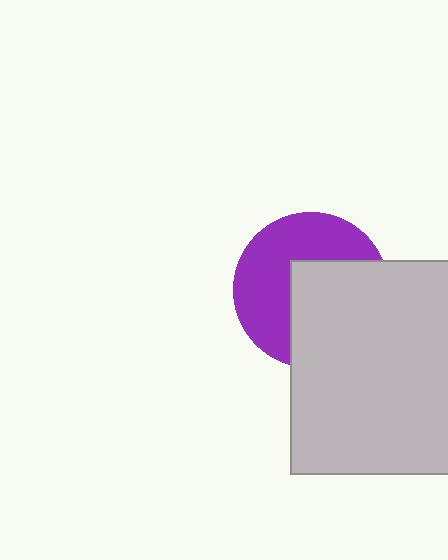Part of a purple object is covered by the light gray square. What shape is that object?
It is a circle.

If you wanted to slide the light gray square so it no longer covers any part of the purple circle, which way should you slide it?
Slide it toward the lower-right — that is the most direct way to separate the two shapes.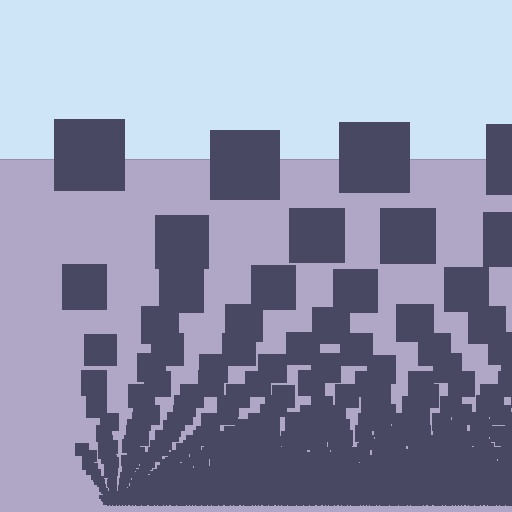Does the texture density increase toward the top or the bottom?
Density increases toward the bottom.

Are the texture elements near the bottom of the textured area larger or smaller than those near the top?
Smaller. The gradient is inverted — elements near the bottom are smaller and denser.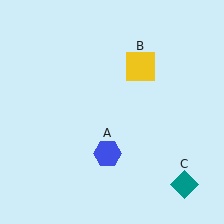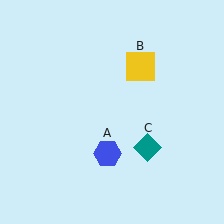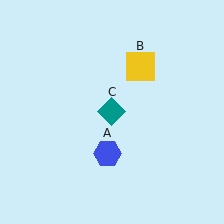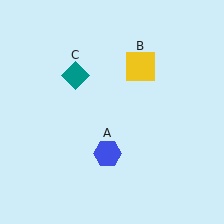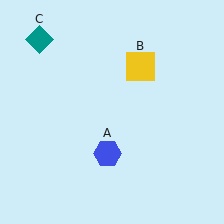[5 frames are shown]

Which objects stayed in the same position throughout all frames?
Blue hexagon (object A) and yellow square (object B) remained stationary.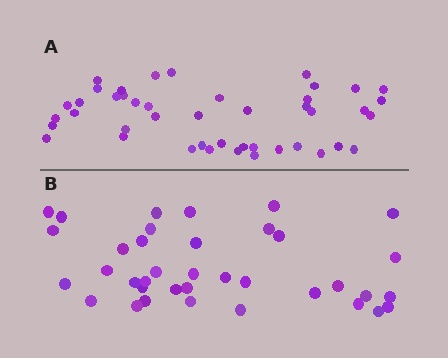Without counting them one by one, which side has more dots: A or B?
Region A (the top region) has more dots.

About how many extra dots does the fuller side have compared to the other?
Region A has roughly 8 or so more dots than region B.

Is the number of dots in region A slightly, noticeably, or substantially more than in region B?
Region A has only slightly more — the two regions are fairly close. The ratio is roughly 1.2 to 1.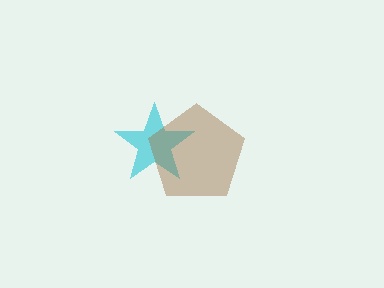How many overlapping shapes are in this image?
There are 2 overlapping shapes in the image.